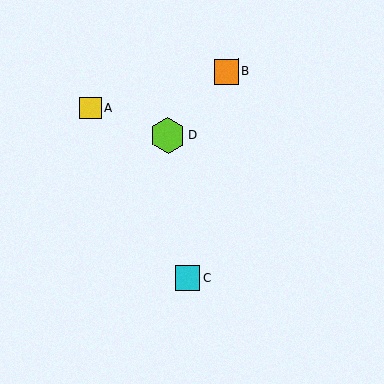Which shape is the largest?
The lime hexagon (labeled D) is the largest.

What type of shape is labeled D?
Shape D is a lime hexagon.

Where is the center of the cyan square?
The center of the cyan square is at (188, 278).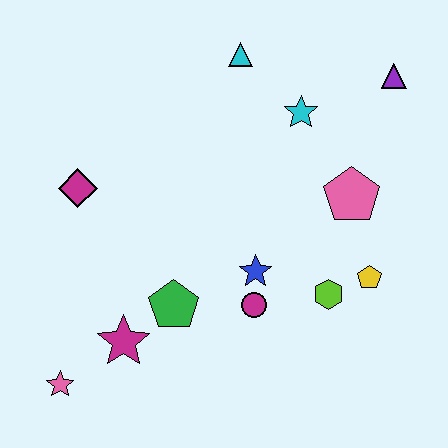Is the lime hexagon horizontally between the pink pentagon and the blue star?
Yes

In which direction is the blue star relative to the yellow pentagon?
The blue star is to the left of the yellow pentagon.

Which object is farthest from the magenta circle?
The purple triangle is farthest from the magenta circle.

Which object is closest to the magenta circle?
The blue star is closest to the magenta circle.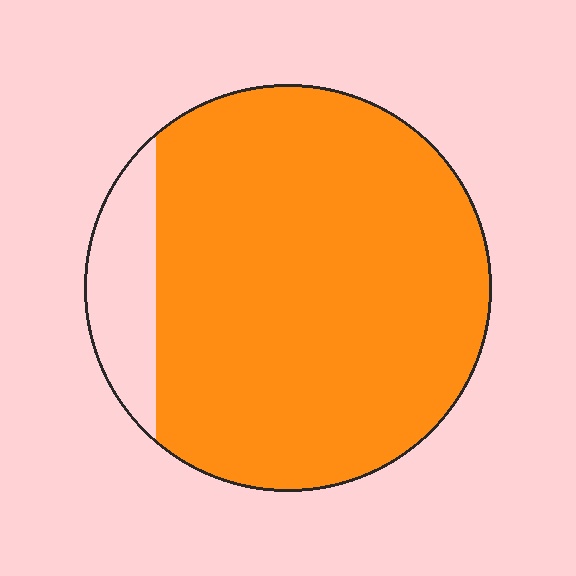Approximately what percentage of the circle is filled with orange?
Approximately 90%.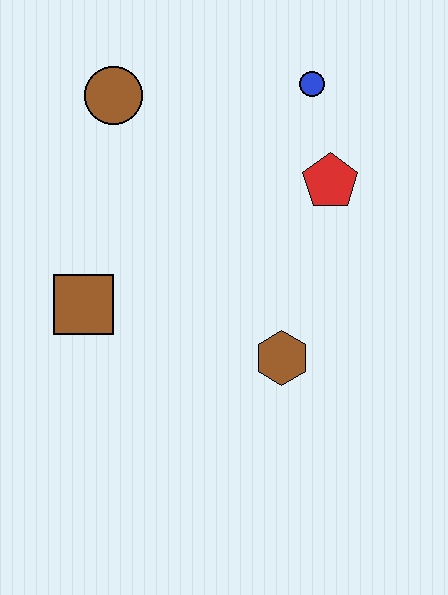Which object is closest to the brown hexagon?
The red pentagon is closest to the brown hexagon.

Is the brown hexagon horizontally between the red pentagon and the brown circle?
Yes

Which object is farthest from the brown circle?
The brown hexagon is farthest from the brown circle.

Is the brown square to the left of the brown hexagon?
Yes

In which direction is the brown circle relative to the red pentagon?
The brown circle is to the left of the red pentagon.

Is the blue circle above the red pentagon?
Yes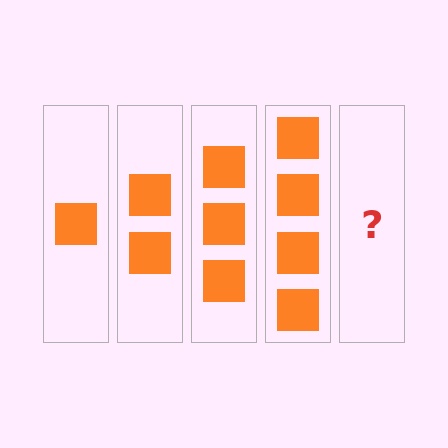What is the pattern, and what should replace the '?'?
The pattern is that each step adds one more square. The '?' should be 5 squares.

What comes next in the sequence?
The next element should be 5 squares.